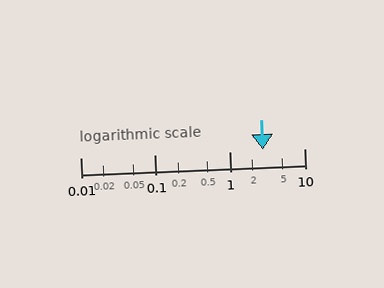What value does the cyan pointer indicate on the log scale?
The pointer indicates approximately 2.8.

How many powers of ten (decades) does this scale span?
The scale spans 3 decades, from 0.01 to 10.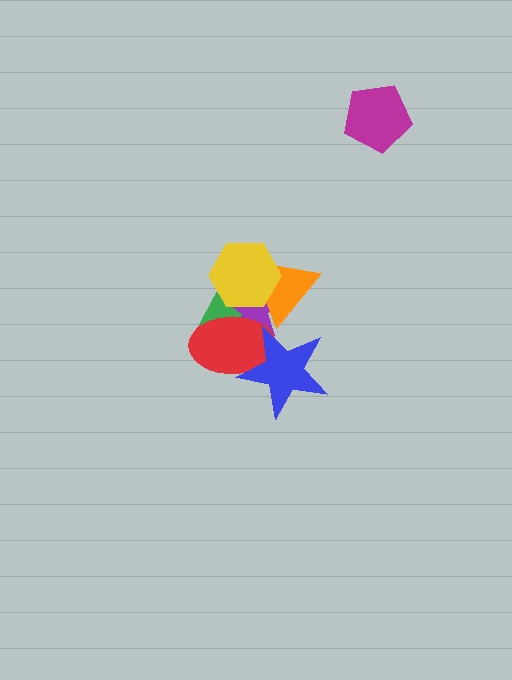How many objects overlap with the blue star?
3 objects overlap with the blue star.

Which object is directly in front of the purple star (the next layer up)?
The red ellipse is directly in front of the purple star.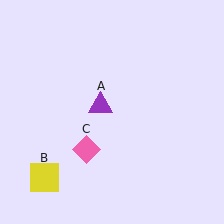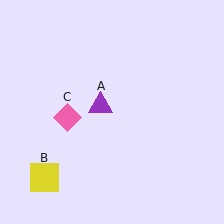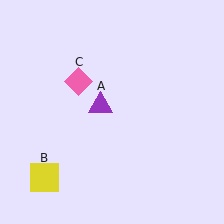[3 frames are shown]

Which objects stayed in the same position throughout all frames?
Purple triangle (object A) and yellow square (object B) remained stationary.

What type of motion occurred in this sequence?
The pink diamond (object C) rotated clockwise around the center of the scene.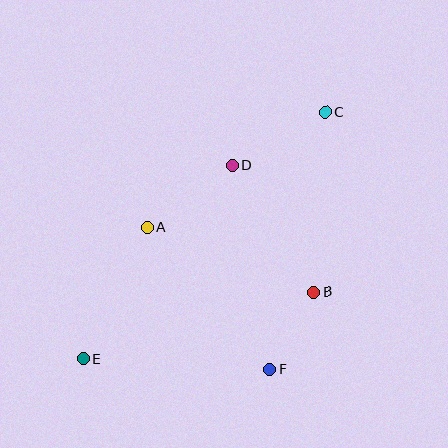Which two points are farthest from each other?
Points C and E are farthest from each other.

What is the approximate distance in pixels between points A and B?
The distance between A and B is approximately 178 pixels.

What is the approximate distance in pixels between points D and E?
The distance between D and E is approximately 244 pixels.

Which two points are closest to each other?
Points B and F are closest to each other.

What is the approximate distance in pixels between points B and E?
The distance between B and E is approximately 241 pixels.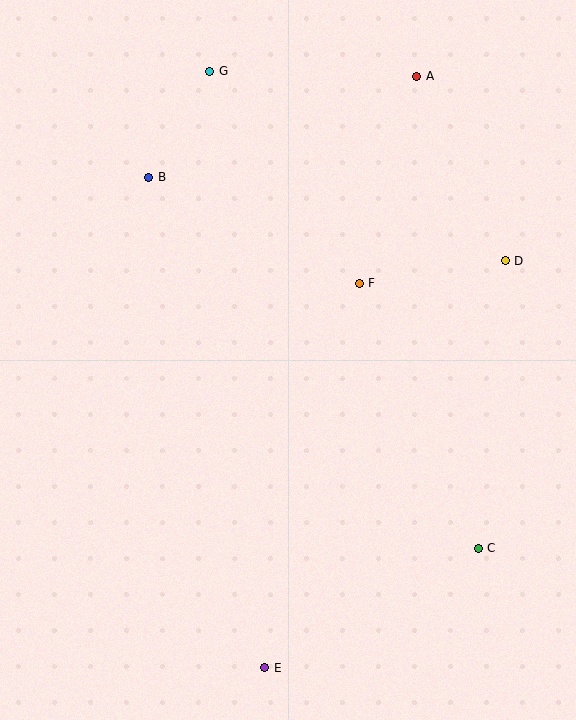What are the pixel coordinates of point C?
Point C is at (478, 549).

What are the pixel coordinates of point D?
Point D is at (505, 261).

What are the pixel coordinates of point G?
Point G is at (210, 71).